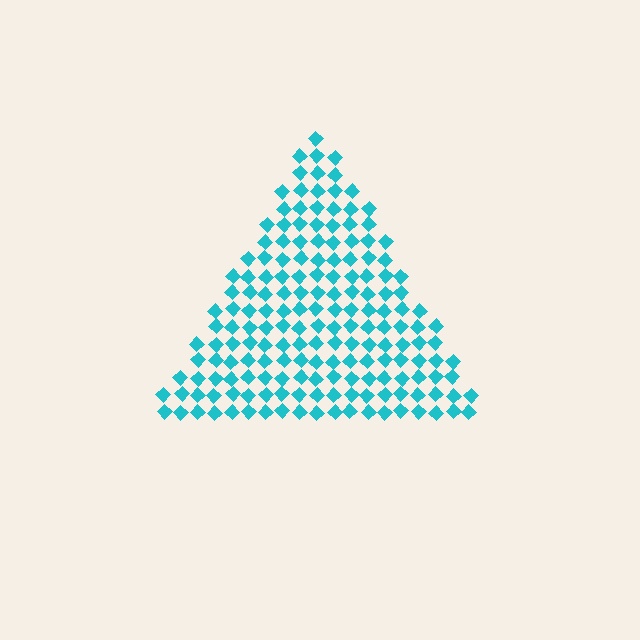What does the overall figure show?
The overall figure shows a triangle.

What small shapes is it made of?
It is made of small diamonds.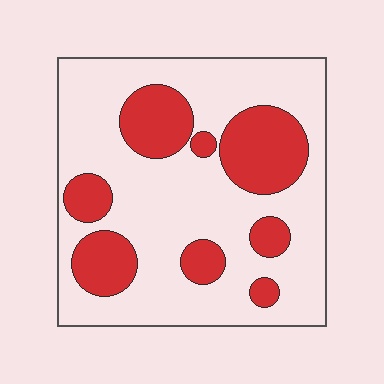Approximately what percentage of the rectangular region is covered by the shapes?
Approximately 30%.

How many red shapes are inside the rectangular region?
8.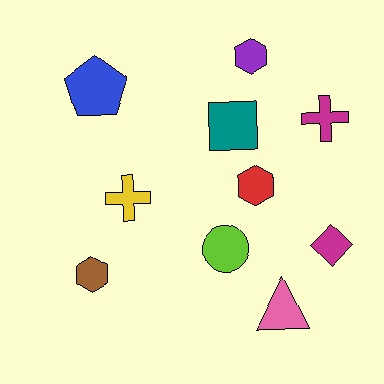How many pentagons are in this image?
There is 1 pentagon.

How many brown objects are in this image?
There is 1 brown object.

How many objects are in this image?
There are 10 objects.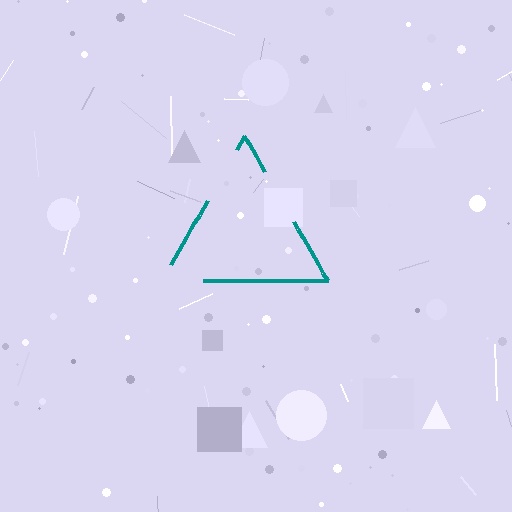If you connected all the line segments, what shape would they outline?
They would outline a triangle.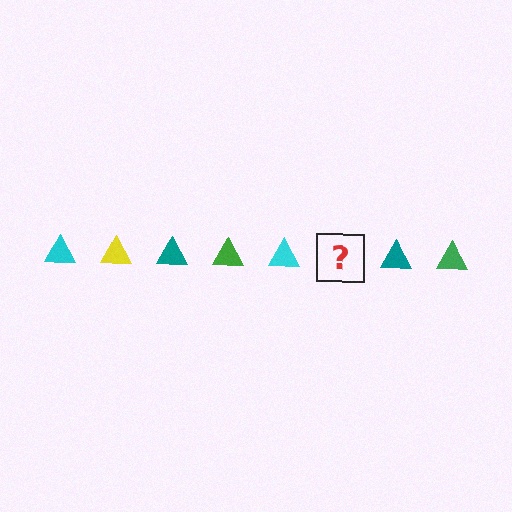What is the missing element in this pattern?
The missing element is a yellow triangle.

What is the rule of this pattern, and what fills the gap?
The rule is that the pattern cycles through cyan, yellow, teal, green triangles. The gap should be filled with a yellow triangle.